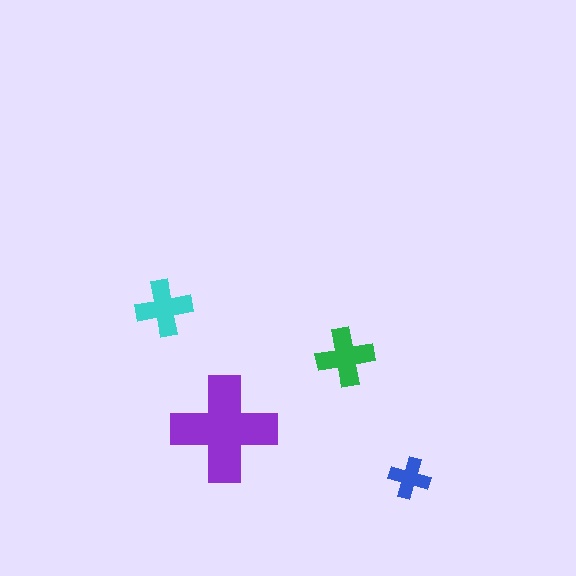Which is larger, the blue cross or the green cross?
The green one.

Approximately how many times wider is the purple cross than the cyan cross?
About 2 times wider.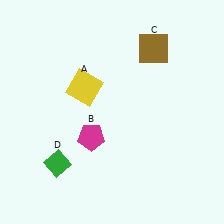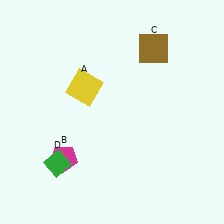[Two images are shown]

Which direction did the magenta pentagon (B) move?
The magenta pentagon (B) moved left.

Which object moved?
The magenta pentagon (B) moved left.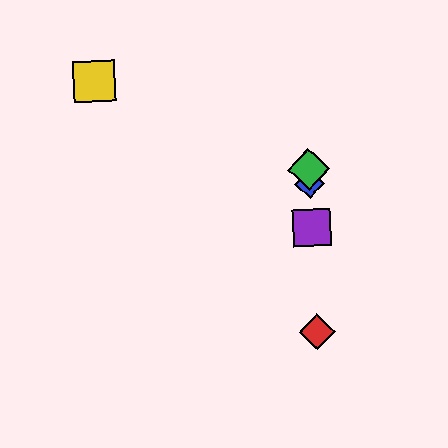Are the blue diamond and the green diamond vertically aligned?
Yes, both are at x≈310.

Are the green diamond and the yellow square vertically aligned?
No, the green diamond is at x≈309 and the yellow square is at x≈94.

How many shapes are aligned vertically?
4 shapes (the red diamond, the blue diamond, the green diamond, the purple square) are aligned vertically.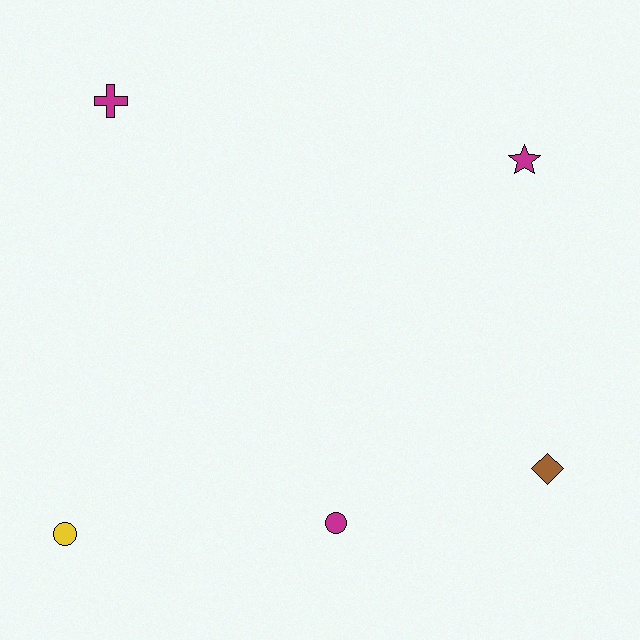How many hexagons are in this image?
There are no hexagons.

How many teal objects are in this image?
There are no teal objects.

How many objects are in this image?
There are 5 objects.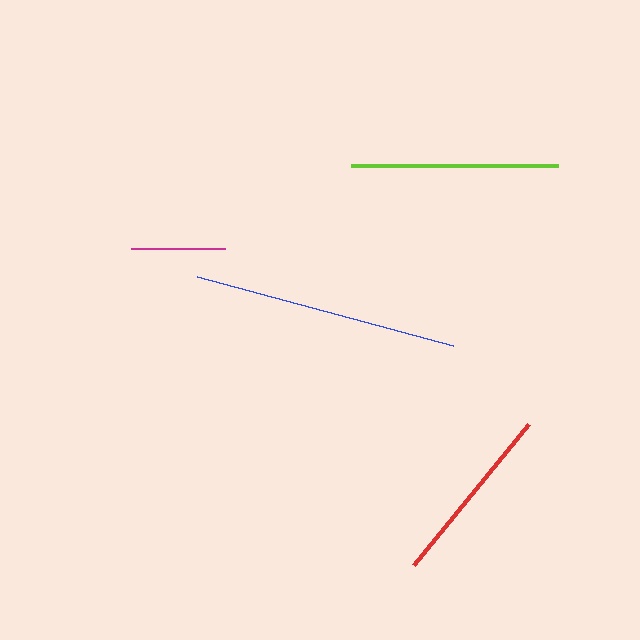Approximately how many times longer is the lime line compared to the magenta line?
The lime line is approximately 2.2 times the length of the magenta line.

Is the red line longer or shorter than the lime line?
The lime line is longer than the red line.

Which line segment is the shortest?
The magenta line is the shortest at approximately 94 pixels.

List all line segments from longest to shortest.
From longest to shortest: blue, lime, red, magenta.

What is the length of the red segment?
The red segment is approximately 182 pixels long.